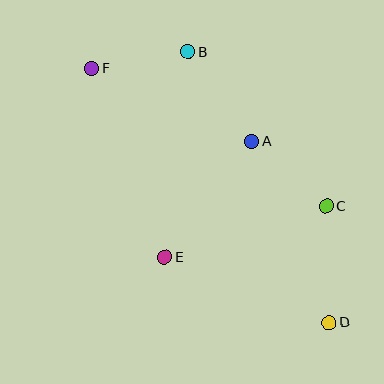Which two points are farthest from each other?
Points D and F are farthest from each other.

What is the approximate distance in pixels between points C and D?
The distance between C and D is approximately 117 pixels.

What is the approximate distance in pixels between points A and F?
The distance between A and F is approximately 176 pixels.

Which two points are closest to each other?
Points B and F are closest to each other.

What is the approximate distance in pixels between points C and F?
The distance between C and F is approximately 273 pixels.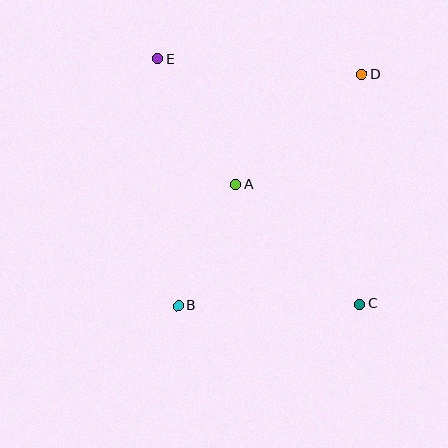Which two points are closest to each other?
Points A and B are closest to each other.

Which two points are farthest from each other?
Points C and E are farthest from each other.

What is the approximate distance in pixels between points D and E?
The distance between D and E is approximately 205 pixels.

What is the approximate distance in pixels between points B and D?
The distance between B and D is approximately 296 pixels.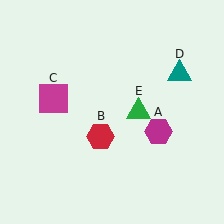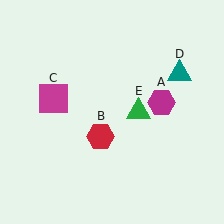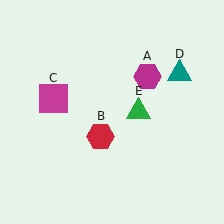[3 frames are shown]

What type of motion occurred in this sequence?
The magenta hexagon (object A) rotated counterclockwise around the center of the scene.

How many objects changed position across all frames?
1 object changed position: magenta hexagon (object A).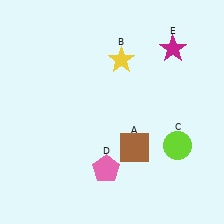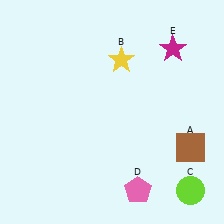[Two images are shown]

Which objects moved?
The objects that moved are: the brown square (A), the lime circle (C), the pink pentagon (D).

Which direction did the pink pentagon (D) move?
The pink pentagon (D) moved right.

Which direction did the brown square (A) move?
The brown square (A) moved right.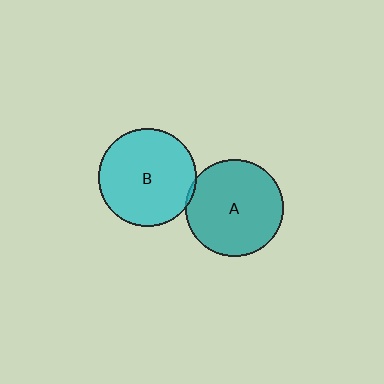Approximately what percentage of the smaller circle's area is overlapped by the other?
Approximately 5%.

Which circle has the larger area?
Circle B (cyan).